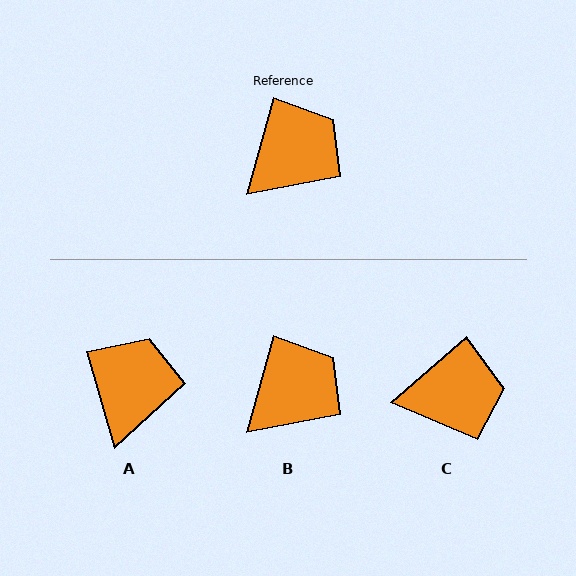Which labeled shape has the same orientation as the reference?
B.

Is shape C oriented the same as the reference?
No, it is off by about 34 degrees.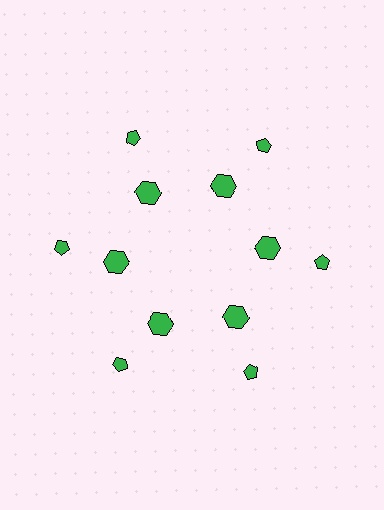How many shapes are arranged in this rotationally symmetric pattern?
There are 12 shapes, arranged in 6 groups of 2.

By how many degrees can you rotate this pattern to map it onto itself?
The pattern maps onto itself every 60 degrees of rotation.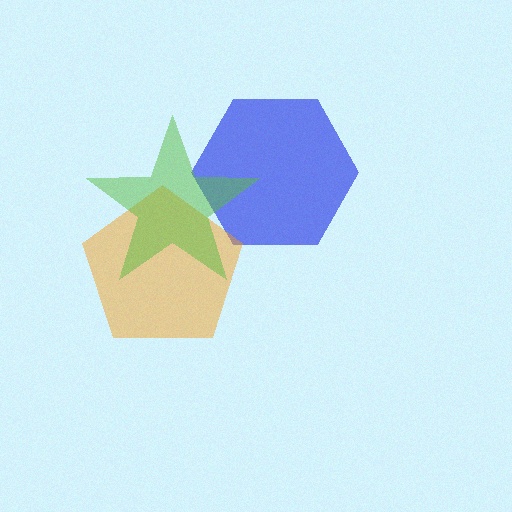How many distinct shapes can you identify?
There are 3 distinct shapes: a blue hexagon, an orange pentagon, a lime star.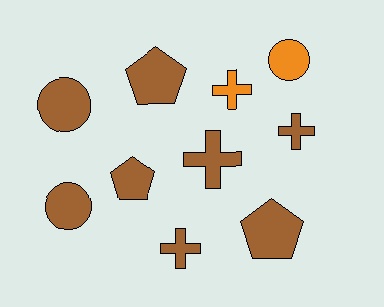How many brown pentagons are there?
There are 3 brown pentagons.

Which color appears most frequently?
Brown, with 8 objects.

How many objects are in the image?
There are 10 objects.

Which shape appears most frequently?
Cross, with 4 objects.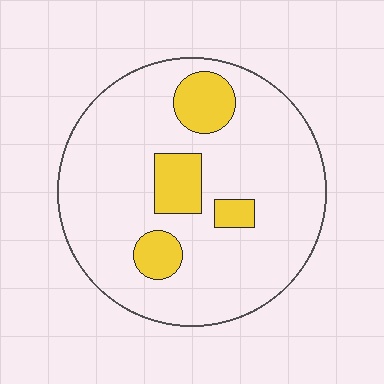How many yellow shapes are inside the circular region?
4.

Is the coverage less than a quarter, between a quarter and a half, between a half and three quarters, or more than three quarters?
Less than a quarter.